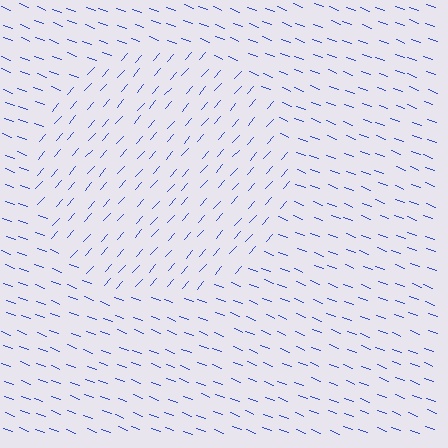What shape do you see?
I see a circle.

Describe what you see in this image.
The image is filled with small blue line segments. A circle region in the image has lines oriented differently from the surrounding lines, creating a visible texture boundary.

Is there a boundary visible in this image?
Yes, there is a texture boundary formed by a change in line orientation.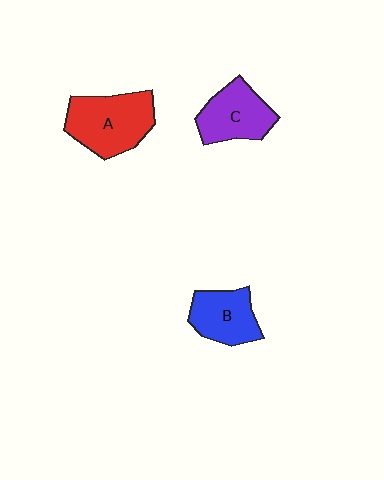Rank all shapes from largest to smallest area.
From largest to smallest: A (red), C (purple), B (blue).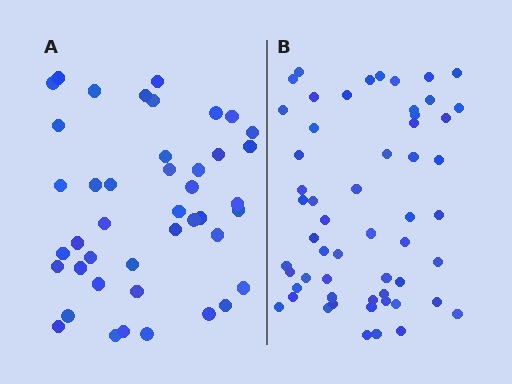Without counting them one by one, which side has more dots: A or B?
Region B (the right region) has more dots.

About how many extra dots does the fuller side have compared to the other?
Region B has approximately 15 more dots than region A.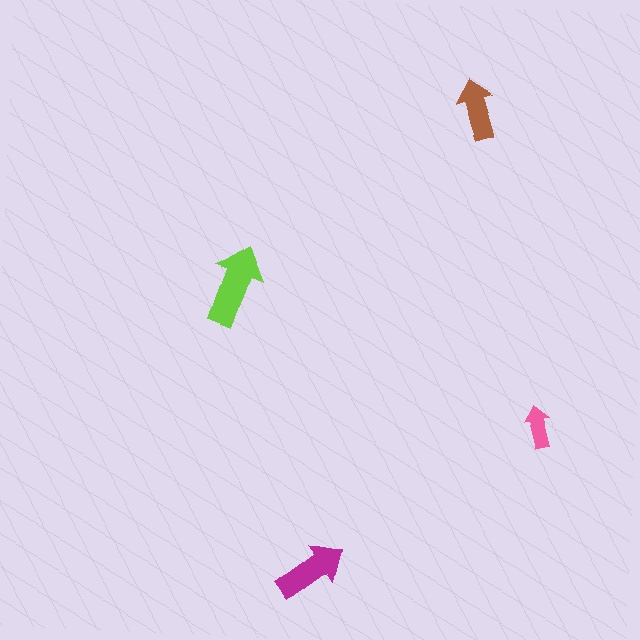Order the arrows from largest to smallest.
the lime one, the magenta one, the brown one, the pink one.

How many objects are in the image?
There are 4 objects in the image.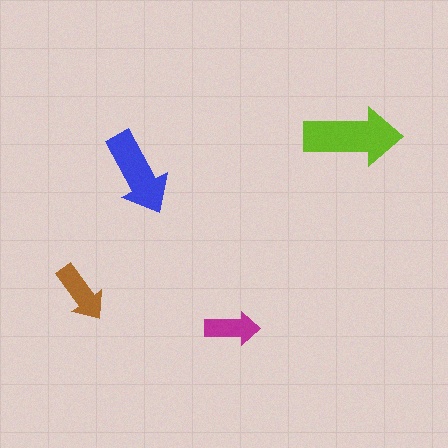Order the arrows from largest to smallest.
the lime one, the blue one, the brown one, the magenta one.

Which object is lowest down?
The magenta arrow is bottommost.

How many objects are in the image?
There are 4 objects in the image.